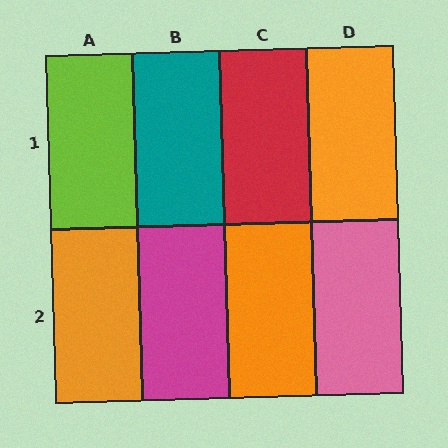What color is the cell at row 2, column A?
Orange.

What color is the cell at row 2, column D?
Pink.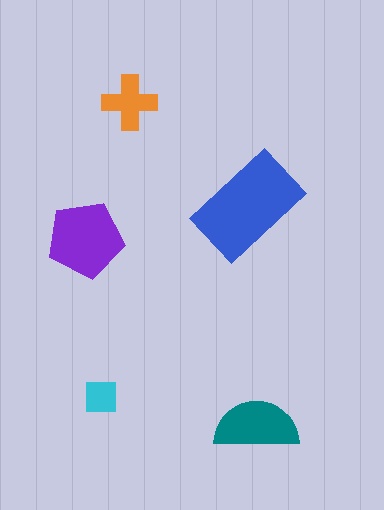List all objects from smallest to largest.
The cyan square, the orange cross, the teal semicircle, the purple pentagon, the blue rectangle.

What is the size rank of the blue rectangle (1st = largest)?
1st.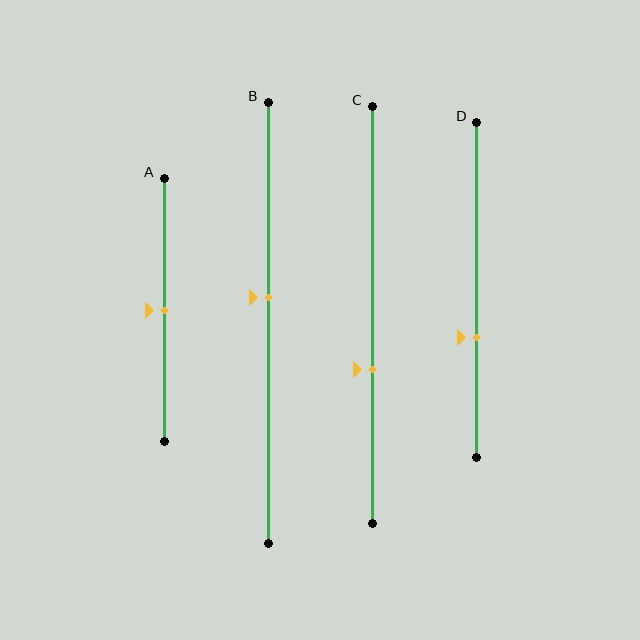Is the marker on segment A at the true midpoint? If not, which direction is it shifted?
Yes, the marker on segment A is at the true midpoint.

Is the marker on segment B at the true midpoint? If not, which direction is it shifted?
No, the marker on segment B is shifted upward by about 6% of the segment length.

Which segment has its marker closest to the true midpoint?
Segment A has its marker closest to the true midpoint.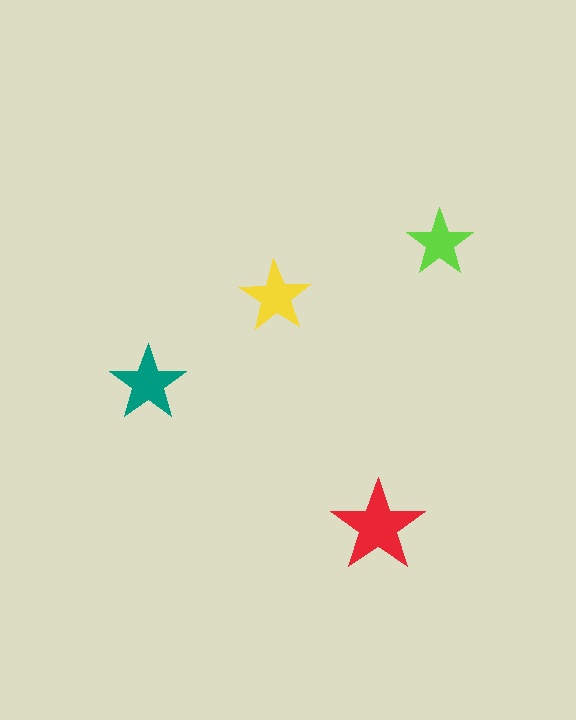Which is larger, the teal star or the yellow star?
The teal one.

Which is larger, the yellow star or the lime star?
The yellow one.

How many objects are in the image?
There are 4 objects in the image.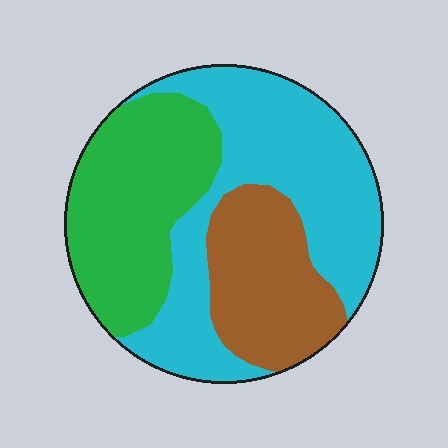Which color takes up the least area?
Brown, at roughly 25%.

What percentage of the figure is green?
Green covers roughly 30% of the figure.